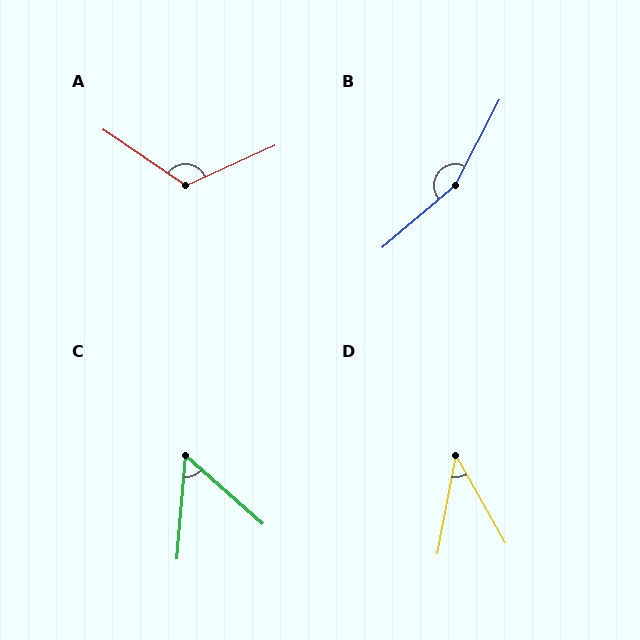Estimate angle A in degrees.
Approximately 122 degrees.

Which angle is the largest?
B, at approximately 157 degrees.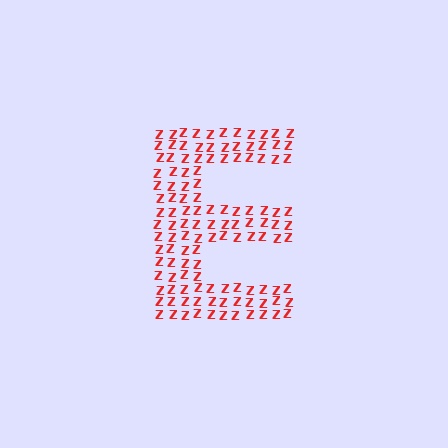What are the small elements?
The small elements are letter Z's.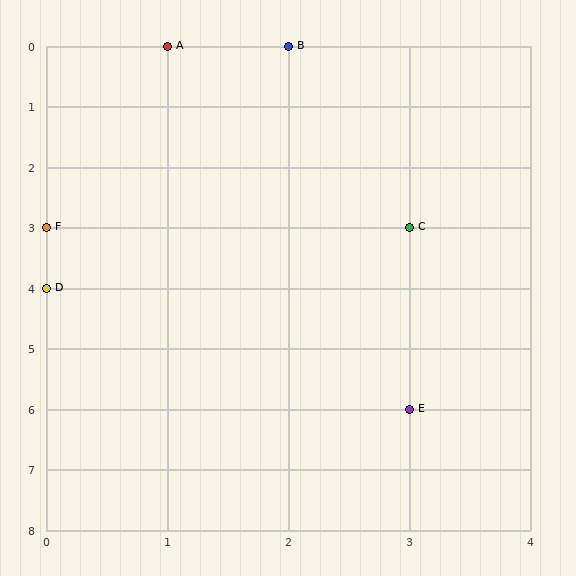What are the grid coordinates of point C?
Point C is at grid coordinates (3, 3).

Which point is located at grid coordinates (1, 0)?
Point A is at (1, 0).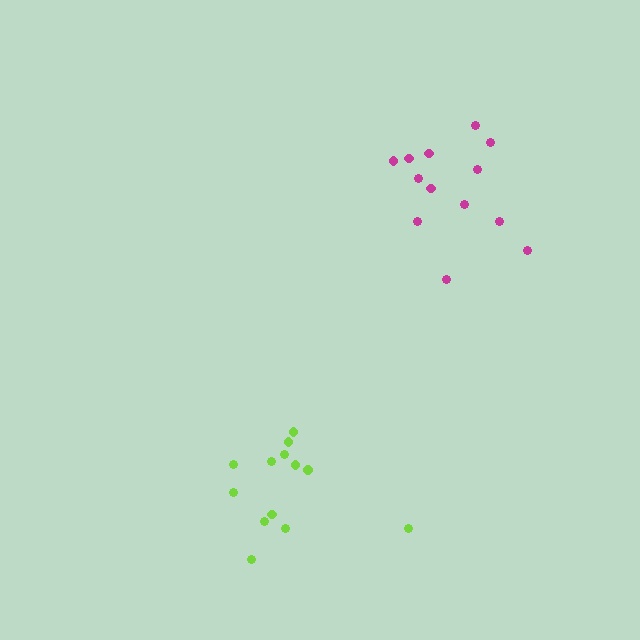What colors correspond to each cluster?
The clusters are colored: lime, magenta.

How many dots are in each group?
Group 1: 13 dots, Group 2: 13 dots (26 total).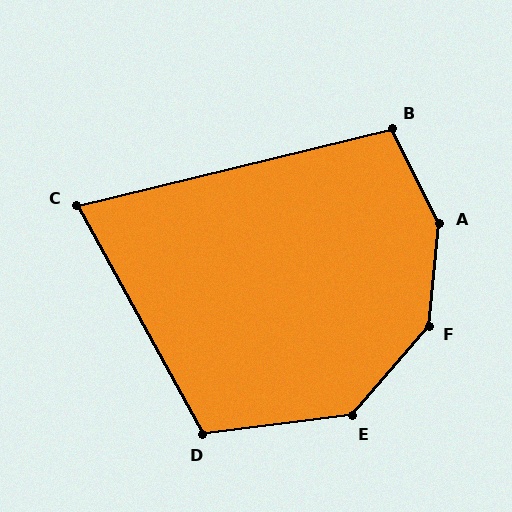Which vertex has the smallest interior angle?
C, at approximately 75 degrees.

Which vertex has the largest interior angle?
A, at approximately 147 degrees.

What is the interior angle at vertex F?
Approximately 146 degrees (obtuse).